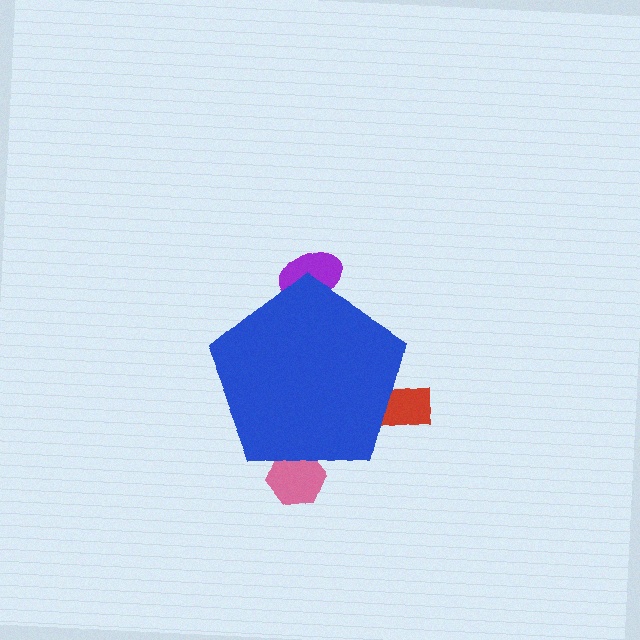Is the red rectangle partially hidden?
Yes, the red rectangle is partially hidden behind the blue pentagon.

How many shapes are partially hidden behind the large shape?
3 shapes are partially hidden.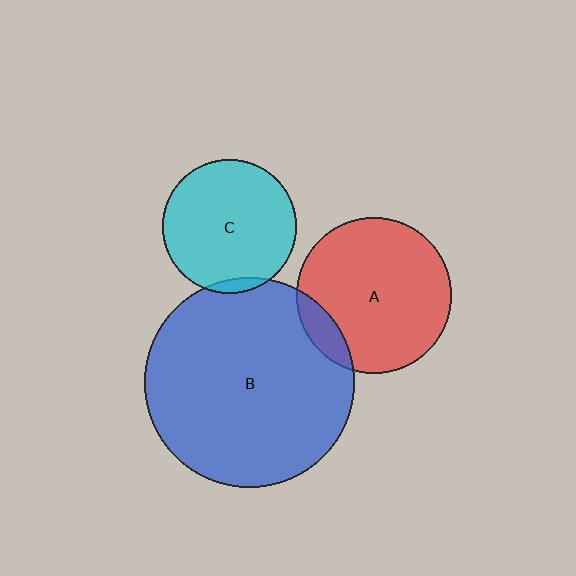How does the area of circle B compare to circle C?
Approximately 2.4 times.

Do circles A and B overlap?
Yes.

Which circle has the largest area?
Circle B (blue).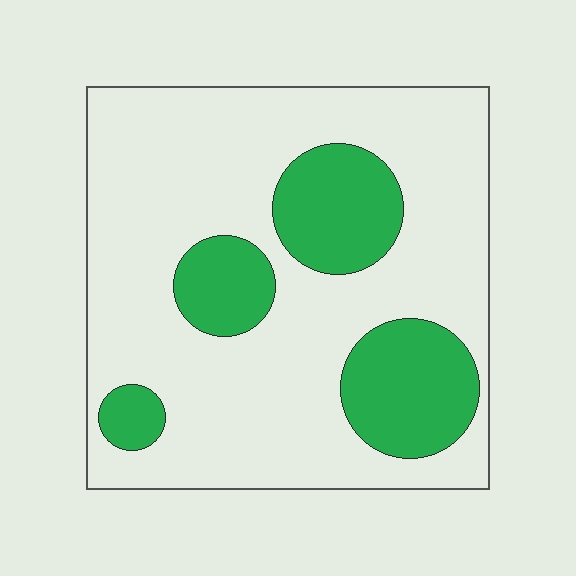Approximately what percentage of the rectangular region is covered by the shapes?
Approximately 25%.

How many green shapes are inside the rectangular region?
4.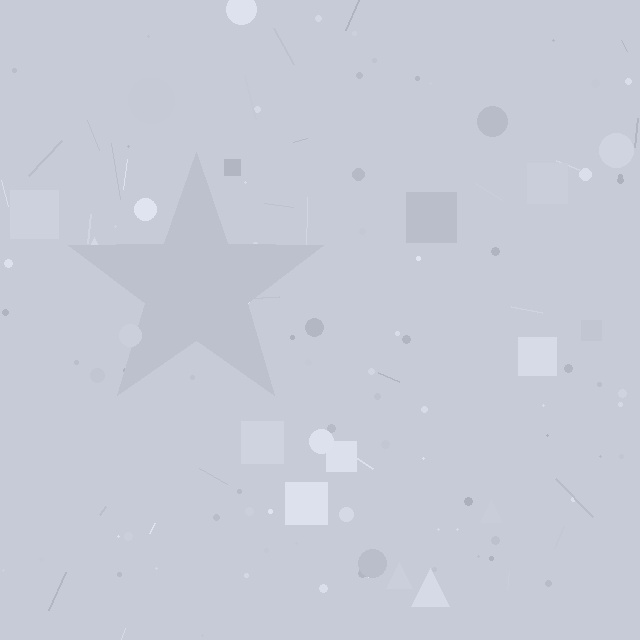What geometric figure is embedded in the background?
A star is embedded in the background.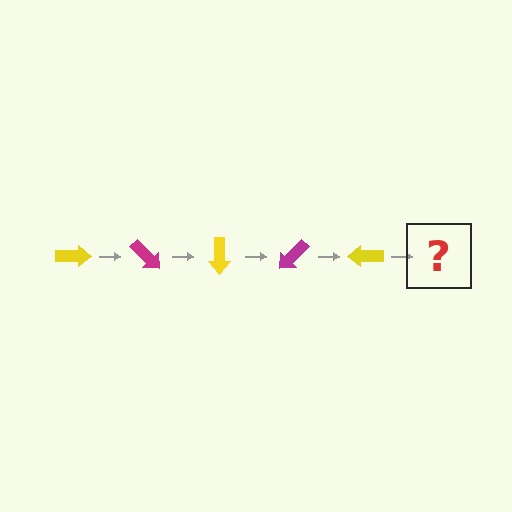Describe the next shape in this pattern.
It should be a magenta arrow, rotated 225 degrees from the start.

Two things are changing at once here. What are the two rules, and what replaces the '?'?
The two rules are that it rotates 45 degrees each step and the color cycles through yellow and magenta. The '?' should be a magenta arrow, rotated 225 degrees from the start.